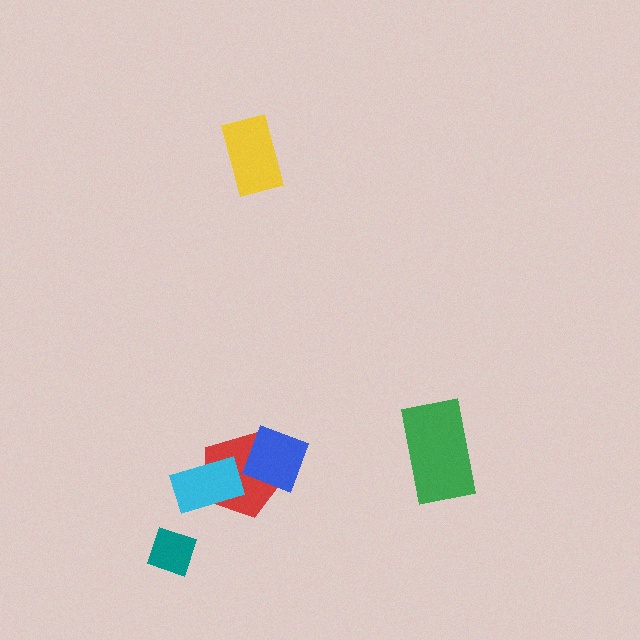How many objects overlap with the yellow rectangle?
0 objects overlap with the yellow rectangle.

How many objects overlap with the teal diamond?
0 objects overlap with the teal diamond.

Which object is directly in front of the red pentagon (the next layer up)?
The cyan rectangle is directly in front of the red pentagon.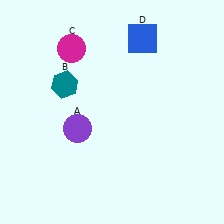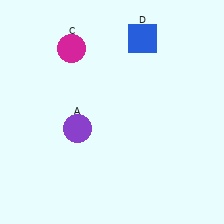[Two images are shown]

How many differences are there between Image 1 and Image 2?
There is 1 difference between the two images.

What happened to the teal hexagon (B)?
The teal hexagon (B) was removed in Image 2. It was in the top-left area of Image 1.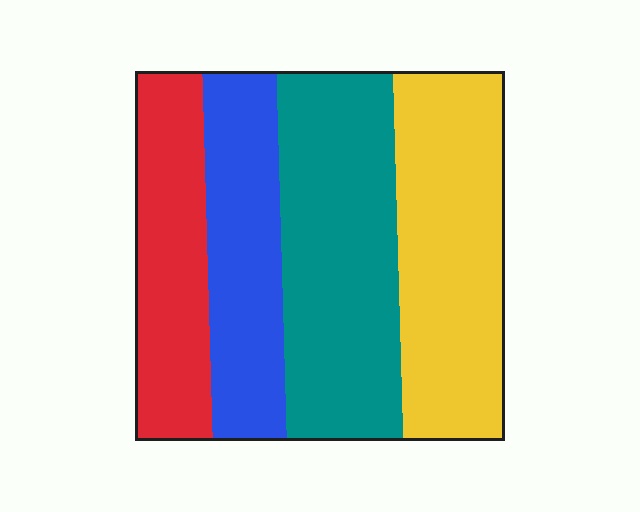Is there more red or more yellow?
Yellow.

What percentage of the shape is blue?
Blue takes up about one fifth (1/5) of the shape.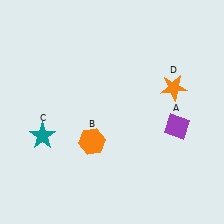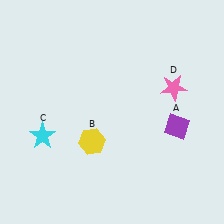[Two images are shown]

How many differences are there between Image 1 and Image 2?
There are 3 differences between the two images.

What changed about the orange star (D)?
In Image 1, D is orange. In Image 2, it changed to pink.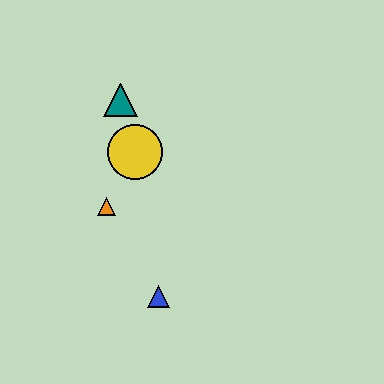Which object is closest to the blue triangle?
The orange triangle is closest to the blue triangle.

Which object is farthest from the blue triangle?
The teal triangle is farthest from the blue triangle.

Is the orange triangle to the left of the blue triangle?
Yes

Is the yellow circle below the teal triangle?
Yes